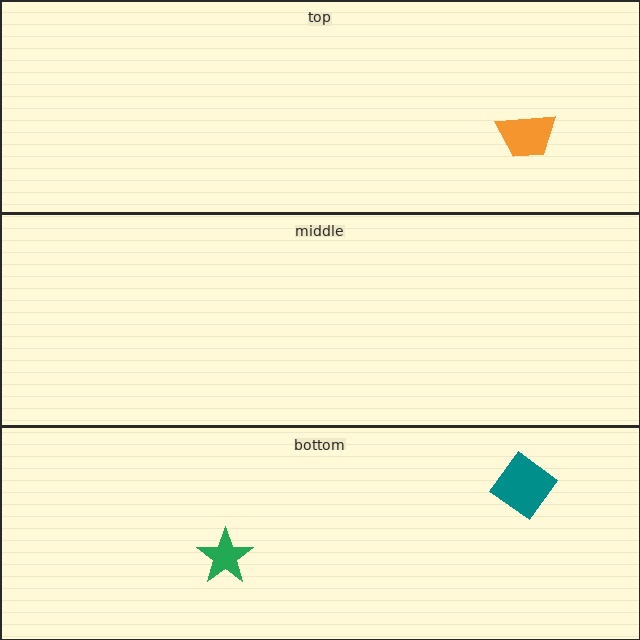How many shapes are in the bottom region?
2.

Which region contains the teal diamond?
The bottom region.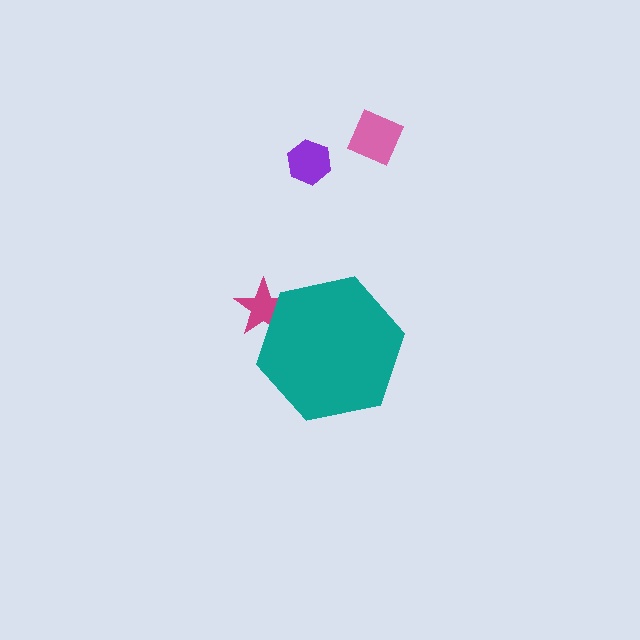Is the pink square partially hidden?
No, the pink square is fully visible.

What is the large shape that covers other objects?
A teal hexagon.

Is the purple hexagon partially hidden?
No, the purple hexagon is fully visible.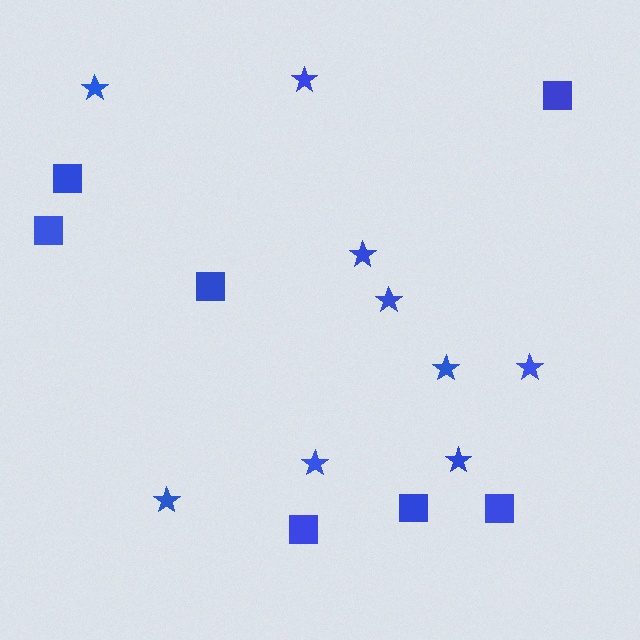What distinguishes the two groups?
There are 2 groups: one group of squares (7) and one group of stars (9).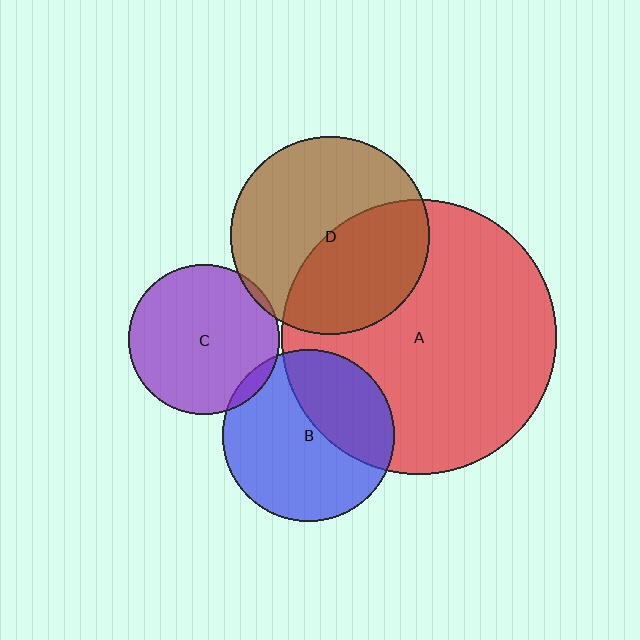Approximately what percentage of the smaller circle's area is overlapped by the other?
Approximately 5%.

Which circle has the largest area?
Circle A (red).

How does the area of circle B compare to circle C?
Approximately 1.3 times.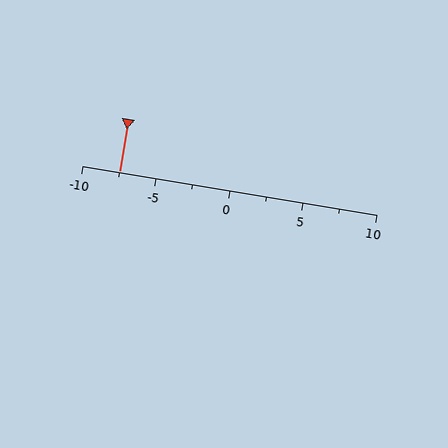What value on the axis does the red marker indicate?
The marker indicates approximately -7.5.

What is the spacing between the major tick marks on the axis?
The major ticks are spaced 5 apart.